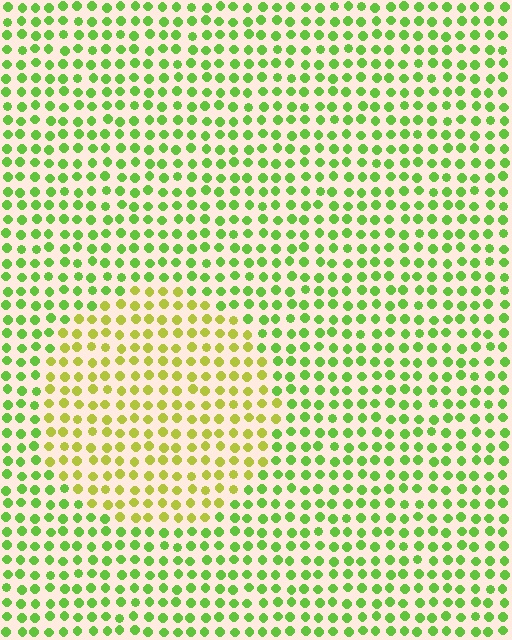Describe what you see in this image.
The image is filled with small lime elements in a uniform arrangement. A circle-shaped region is visible where the elements are tinted to a slightly different hue, forming a subtle color boundary.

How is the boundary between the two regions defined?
The boundary is defined purely by a slight shift in hue (about 35 degrees). Spacing, size, and orientation are identical on both sides.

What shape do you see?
I see a circle.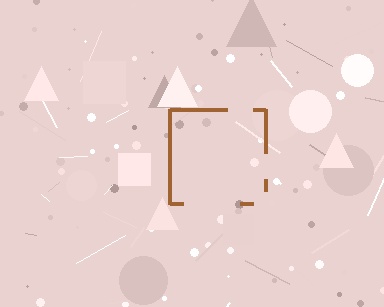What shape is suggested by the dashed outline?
The dashed outline suggests a square.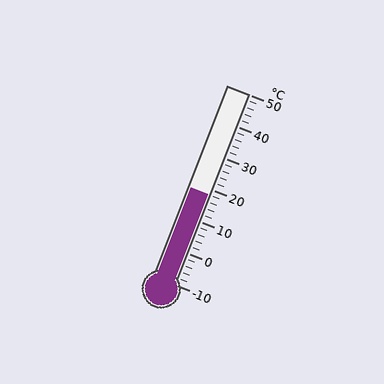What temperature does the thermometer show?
The thermometer shows approximately 18°C.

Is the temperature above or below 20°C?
The temperature is below 20°C.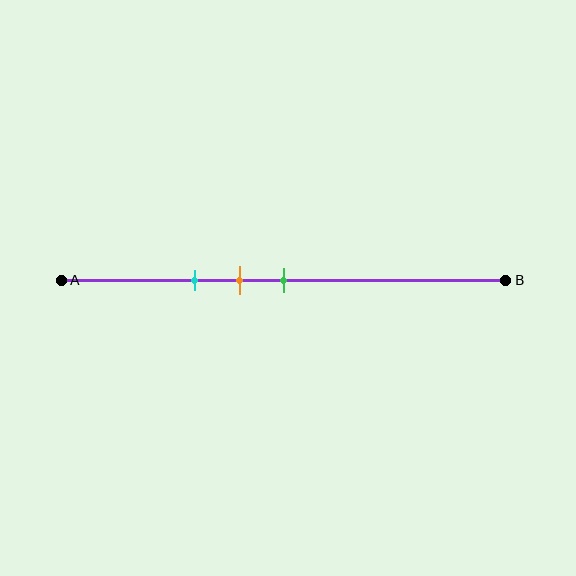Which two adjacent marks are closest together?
The orange and green marks are the closest adjacent pair.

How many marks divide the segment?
There are 3 marks dividing the segment.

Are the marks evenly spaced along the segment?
Yes, the marks are approximately evenly spaced.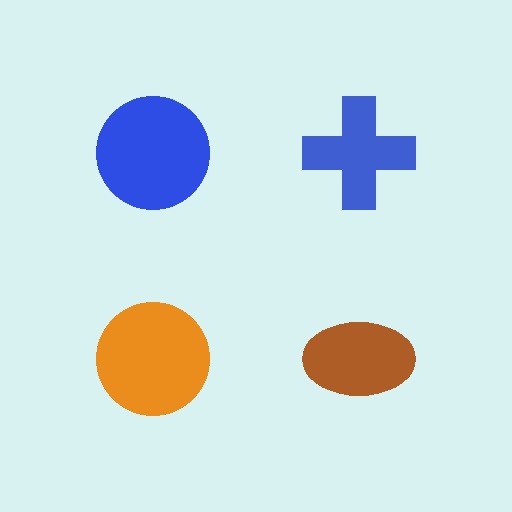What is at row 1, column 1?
A blue circle.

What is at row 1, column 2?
A blue cross.